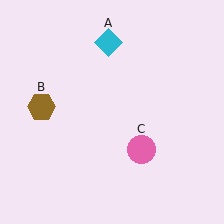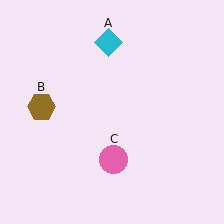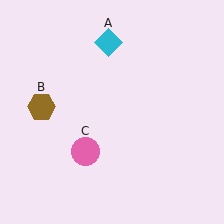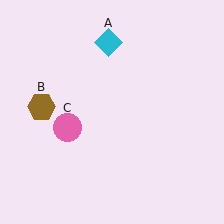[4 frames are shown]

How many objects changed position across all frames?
1 object changed position: pink circle (object C).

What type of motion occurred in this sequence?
The pink circle (object C) rotated clockwise around the center of the scene.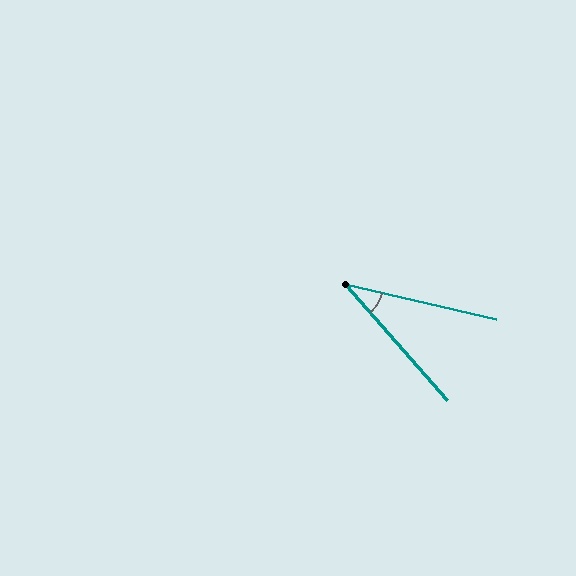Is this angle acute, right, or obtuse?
It is acute.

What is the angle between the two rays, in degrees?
Approximately 35 degrees.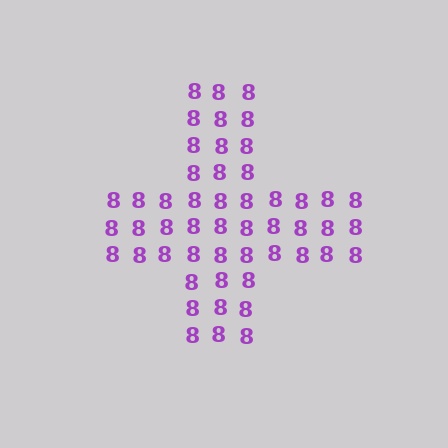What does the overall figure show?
The overall figure shows a cross.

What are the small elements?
The small elements are digit 8's.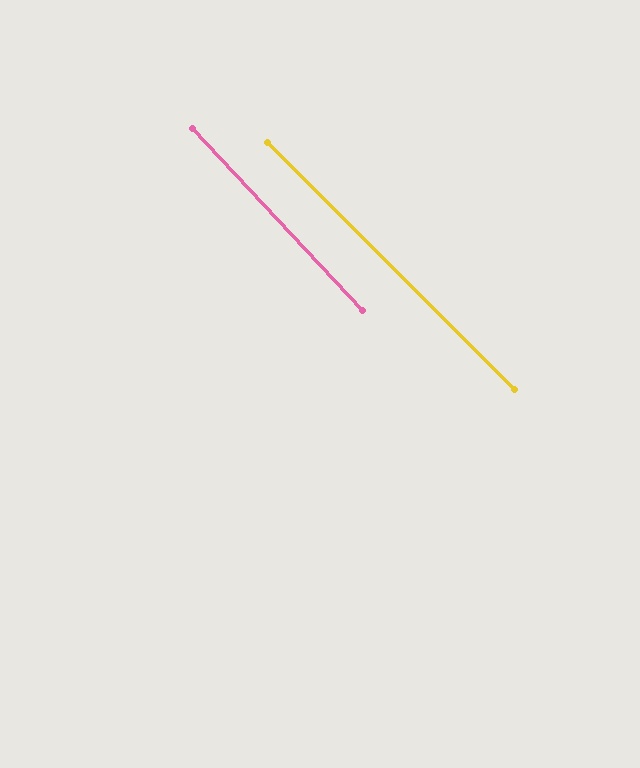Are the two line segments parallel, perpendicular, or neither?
Parallel — their directions differ by only 1.8°.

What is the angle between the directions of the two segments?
Approximately 2 degrees.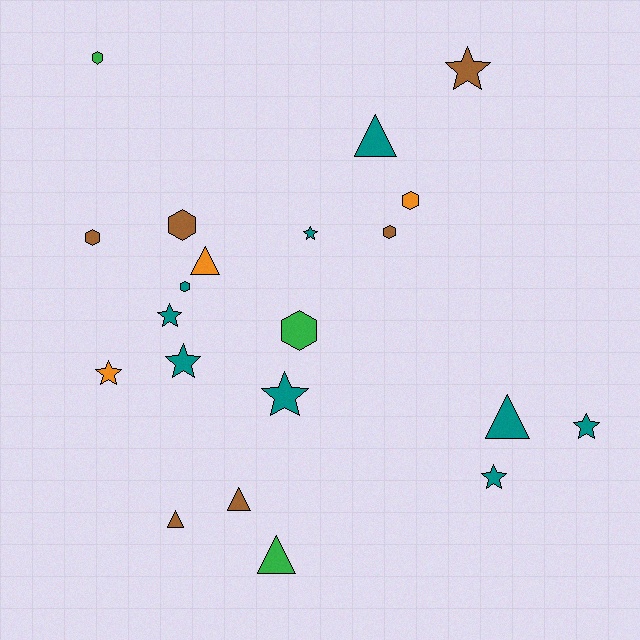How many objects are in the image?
There are 21 objects.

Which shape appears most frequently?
Star, with 8 objects.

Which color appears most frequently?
Teal, with 9 objects.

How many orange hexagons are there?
There is 1 orange hexagon.